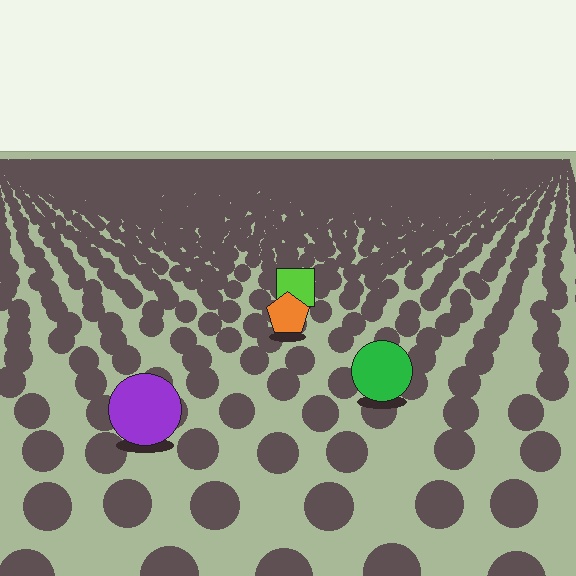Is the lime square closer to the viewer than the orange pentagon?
No. The orange pentagon is closer — you can tell from the texture gradient: the ground texture is coarser near it.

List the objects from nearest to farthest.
From nearest to farthest: the purple circle, the green circle, the orange pentagon, the lime square.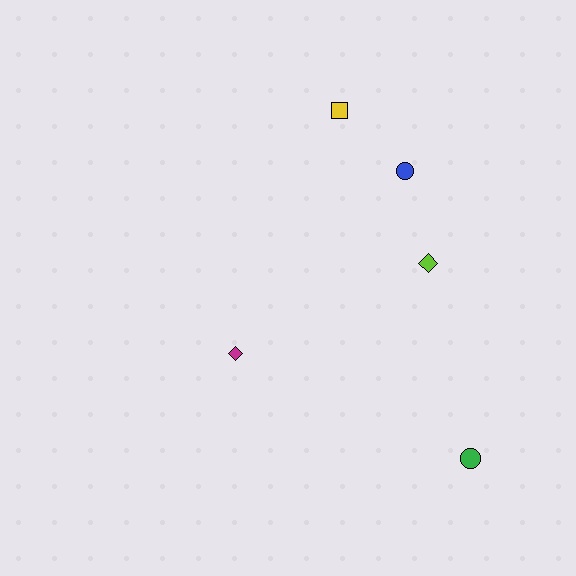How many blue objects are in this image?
There is 1 blue object.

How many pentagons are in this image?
There are no pentagons.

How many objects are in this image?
There are 5 objects.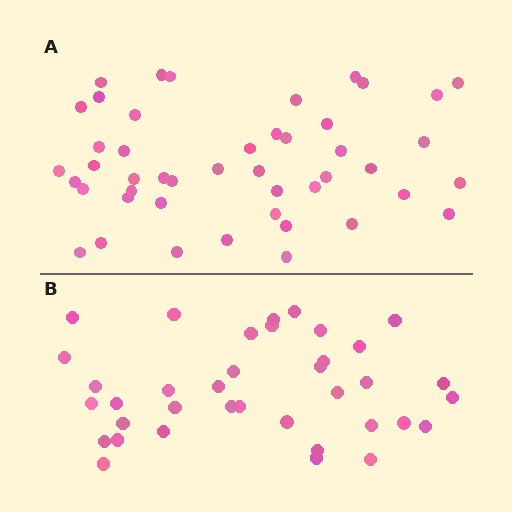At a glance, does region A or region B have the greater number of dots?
Region A (the top region) has more dots.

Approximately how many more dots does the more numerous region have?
Region A has roughly 8 or so more dots than region B.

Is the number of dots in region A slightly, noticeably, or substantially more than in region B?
Region A has only slightly more — the two regions are fairly close. The ratio is roughly 1.2 to 1.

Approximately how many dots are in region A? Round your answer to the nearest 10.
About 50 dots. (The exact count is 46, which rounds to 50.)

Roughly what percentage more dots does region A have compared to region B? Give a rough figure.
About 25% more.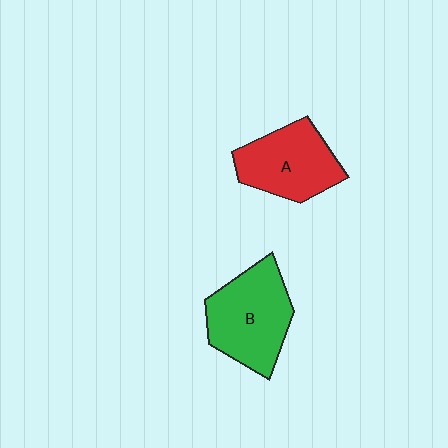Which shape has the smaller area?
Shape A (red).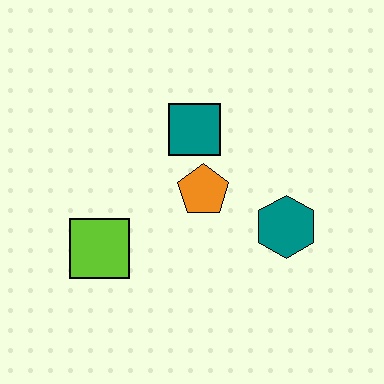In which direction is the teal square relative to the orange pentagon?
The teal square is above the orange pentagon.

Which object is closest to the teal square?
The orange pentagon is closest to the teal square.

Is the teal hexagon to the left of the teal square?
No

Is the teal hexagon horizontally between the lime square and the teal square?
No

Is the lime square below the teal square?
Yes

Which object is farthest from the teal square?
The lime square is farthest from the teal square.